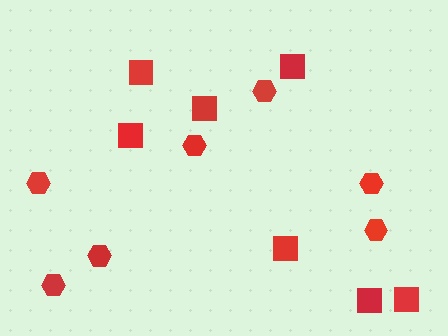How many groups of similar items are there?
There are 2 groups: one group of squares (7) and one group of hexagons (7).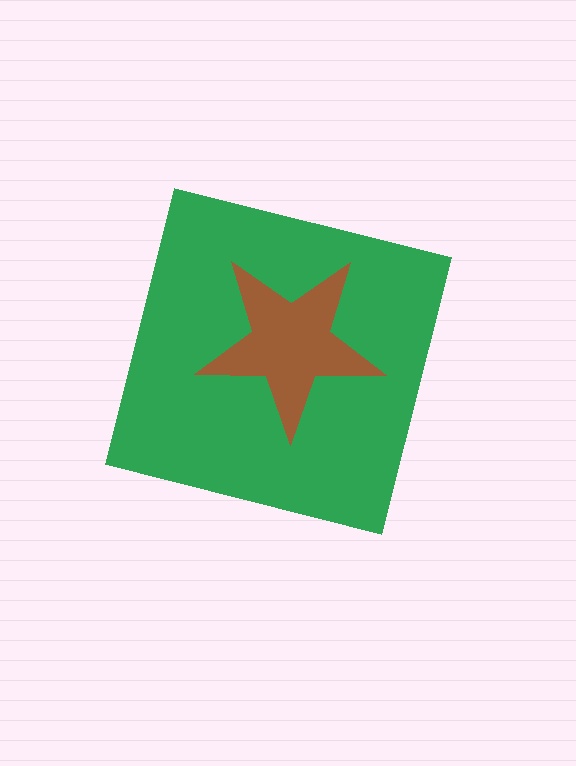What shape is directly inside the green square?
The brown star.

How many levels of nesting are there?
2.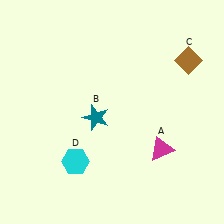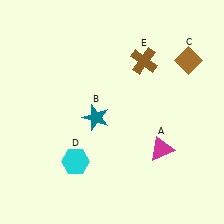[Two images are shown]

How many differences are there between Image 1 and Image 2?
There is 1 difference between the two images.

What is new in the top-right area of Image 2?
A brown cross (E) was added in the top-right area of Image 2.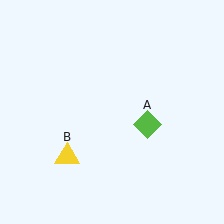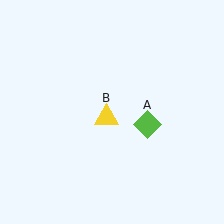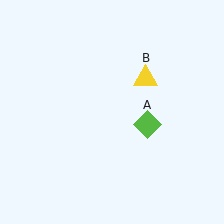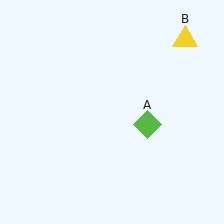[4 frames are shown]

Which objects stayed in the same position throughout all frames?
Lime diamond (object A) remained stationary.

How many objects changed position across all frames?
1 object changed position: yellow triangle (object B).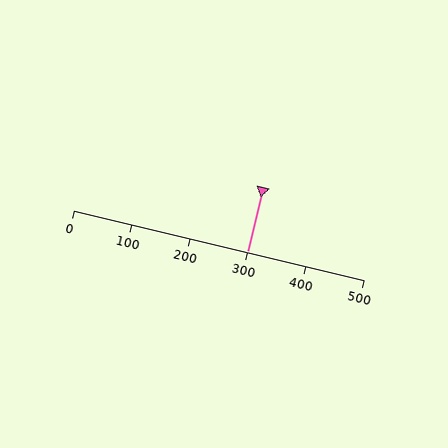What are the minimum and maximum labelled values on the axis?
The axis runs from 0 to 500.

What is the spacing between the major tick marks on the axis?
The major ticks are spaced 100 apart.